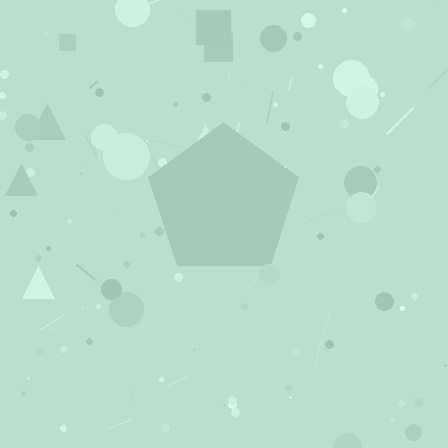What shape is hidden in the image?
A pentagon is hidden in the image.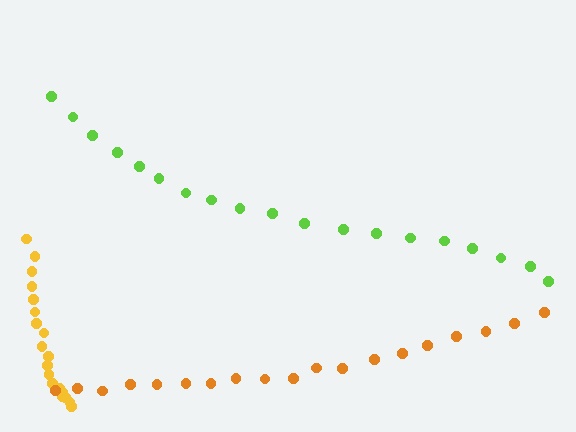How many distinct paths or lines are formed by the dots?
There are 3 distinct paths.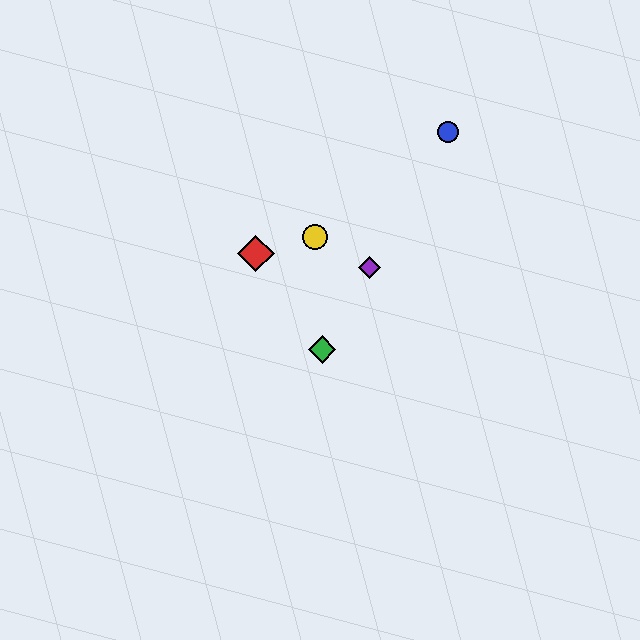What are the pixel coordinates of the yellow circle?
The yellow circle is at (315, 237).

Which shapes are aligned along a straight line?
The blue circle, the green diamond, the purple diamond are aligned along a straight line.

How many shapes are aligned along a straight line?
3 shapes (the blue circle, the green diamond, the purple diamond) are aligned along a straight line.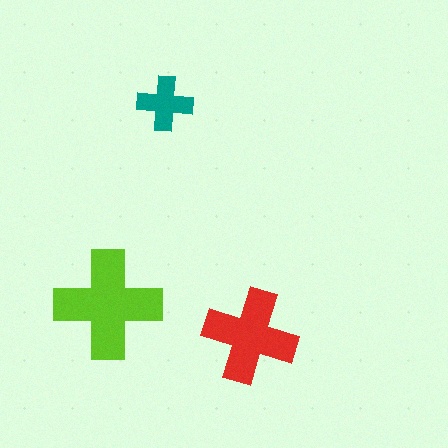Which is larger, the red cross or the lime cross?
The lime one.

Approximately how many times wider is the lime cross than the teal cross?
About 2 times wider.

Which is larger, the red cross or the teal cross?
The red one.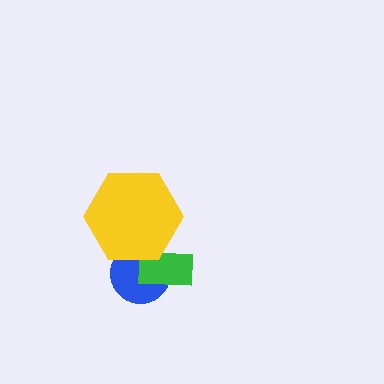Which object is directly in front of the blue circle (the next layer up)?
The green rectangle is directly in front of the blue circle.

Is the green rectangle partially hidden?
Yes, it is partially covered by another shape.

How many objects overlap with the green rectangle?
2 objects overlap with the green rectangle.